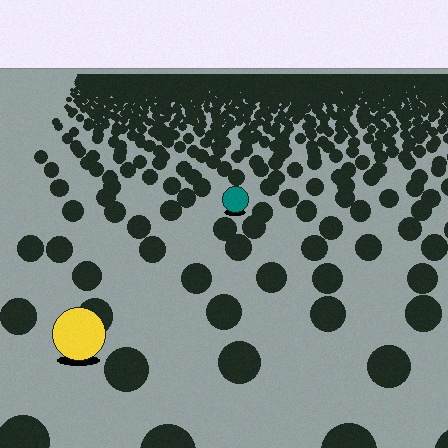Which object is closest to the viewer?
The yellow circle is closest. The texture marks near it are larger and more spread out.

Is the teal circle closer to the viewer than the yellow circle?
No. The yellow circle is closer — you can tell from the texture gradient: the ground texture is coarser near it.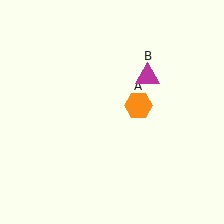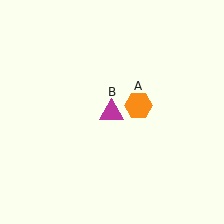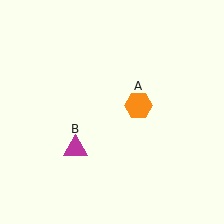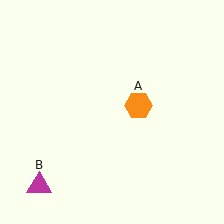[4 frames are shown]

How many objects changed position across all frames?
1 object changed position: magenta triangle (object B).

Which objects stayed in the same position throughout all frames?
Orange hexagon (object A) remained stationary.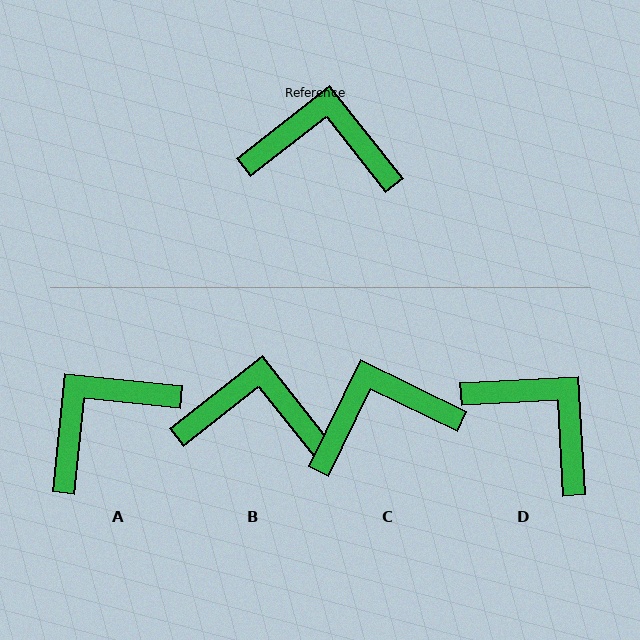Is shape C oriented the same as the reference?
No, it is off by about 26 degrees.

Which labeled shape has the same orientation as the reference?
B.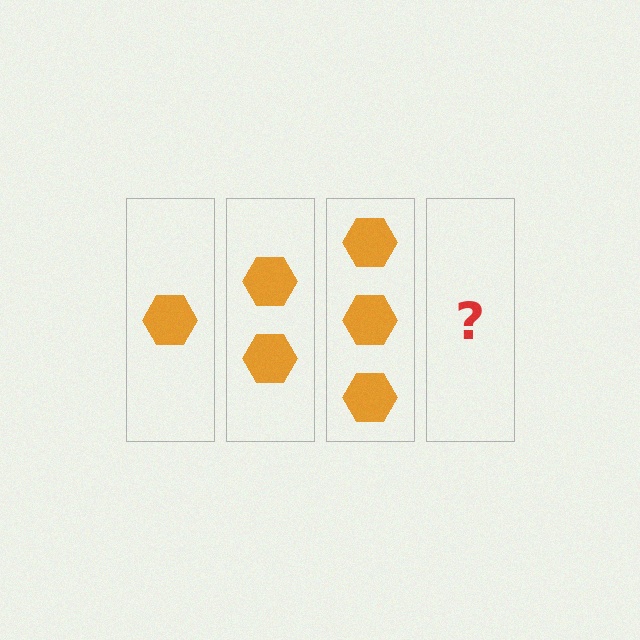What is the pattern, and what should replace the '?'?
The pattern is that each step adds one more hexagon. The '?' should be 4 hexagons.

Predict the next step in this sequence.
The next step is 4 hexagons.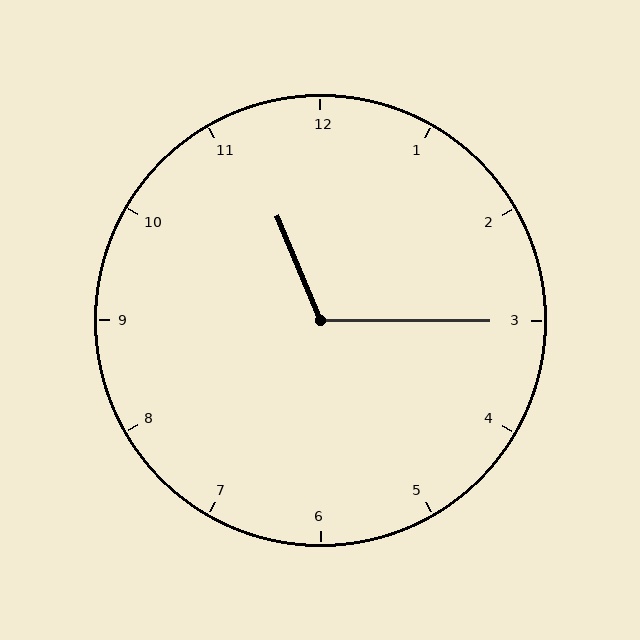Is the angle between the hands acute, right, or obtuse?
It is obtuse.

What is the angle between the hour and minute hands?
Approximately 112 degrees.